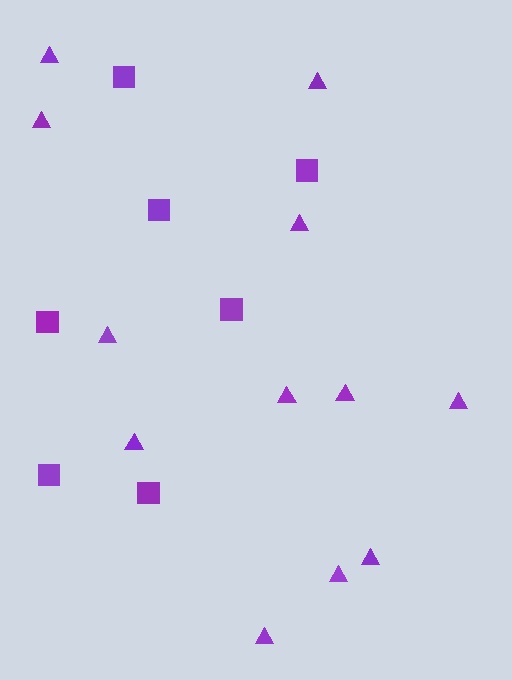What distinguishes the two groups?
There are 2 groups: one group of squares (7) and one group of triangles (12).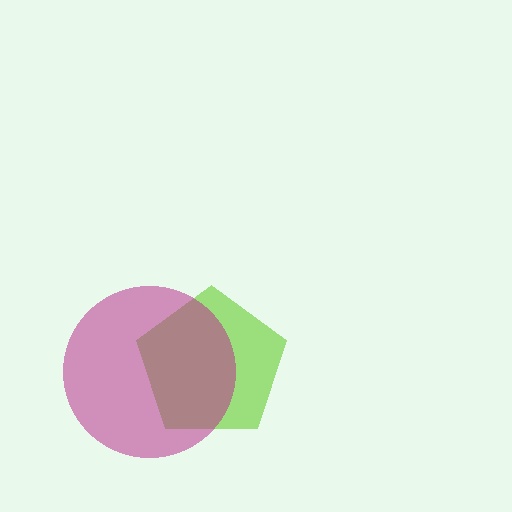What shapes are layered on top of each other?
The layered shapes are: a lime pentagon, a magenta circle.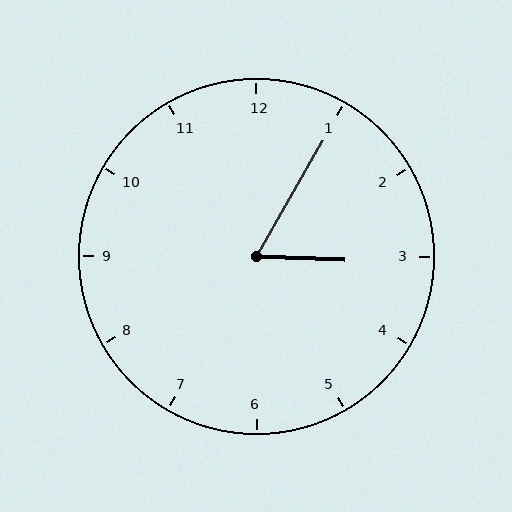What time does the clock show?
3:05.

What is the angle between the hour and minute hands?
Approximately 62 degrees.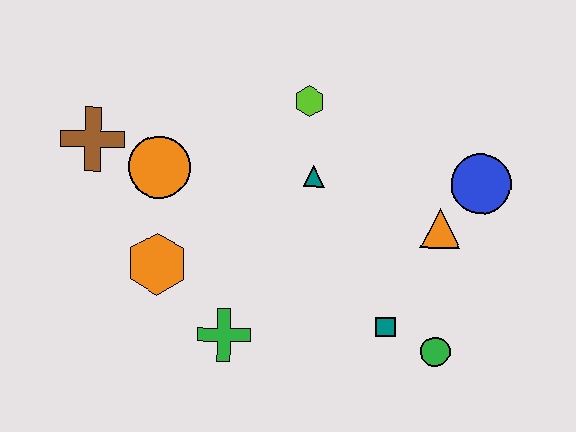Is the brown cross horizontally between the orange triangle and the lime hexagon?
No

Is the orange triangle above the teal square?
Yes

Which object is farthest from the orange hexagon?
The blue circle is farthest from the orange hexagon.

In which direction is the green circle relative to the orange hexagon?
The green circle is to the right of the orange hexagon.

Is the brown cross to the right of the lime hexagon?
No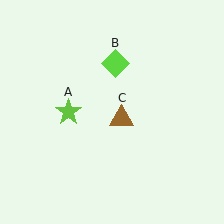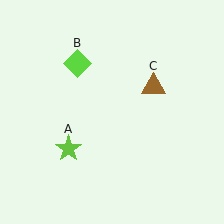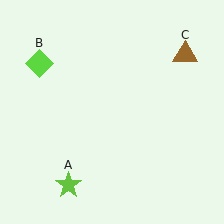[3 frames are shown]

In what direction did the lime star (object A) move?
The lime star (object A) moved down.